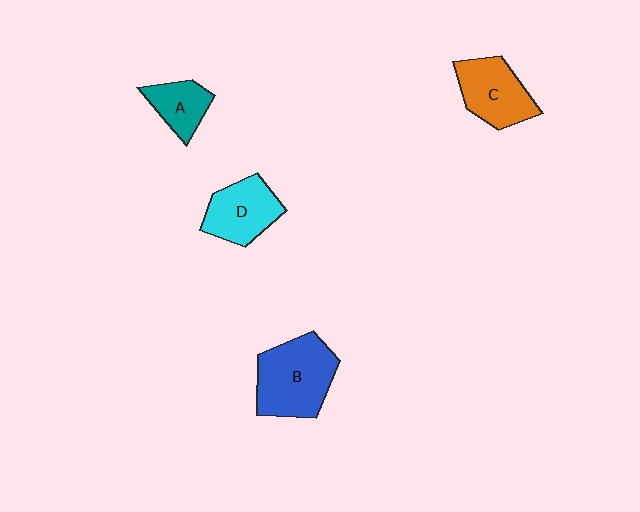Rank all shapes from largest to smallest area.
From largest to smallest: B (blue), C (orange), D (cyan), A (teal).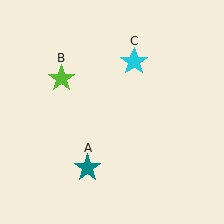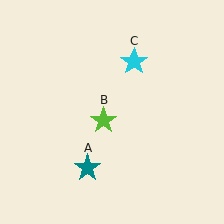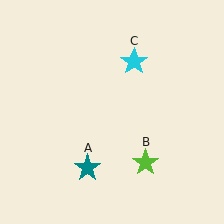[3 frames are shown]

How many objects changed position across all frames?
1 object changed position: lime star (object B).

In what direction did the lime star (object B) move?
The lime star (object B) moved down and to the right.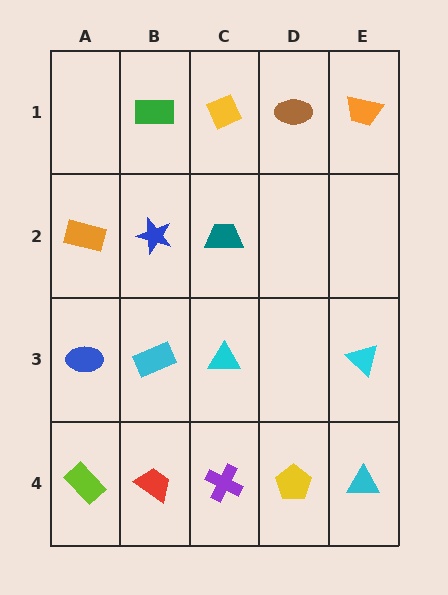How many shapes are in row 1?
4 shapes.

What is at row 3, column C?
A cyan triangle.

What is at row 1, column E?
An orange trapezoid.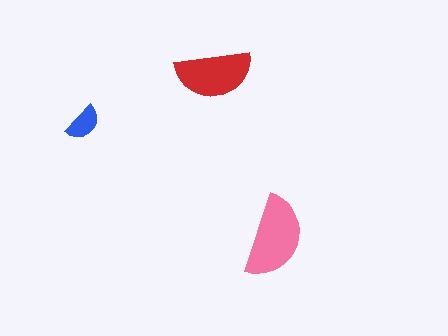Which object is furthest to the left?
The blue semicircle is leftmost.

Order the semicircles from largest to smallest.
the pink one, the red one, the blue one.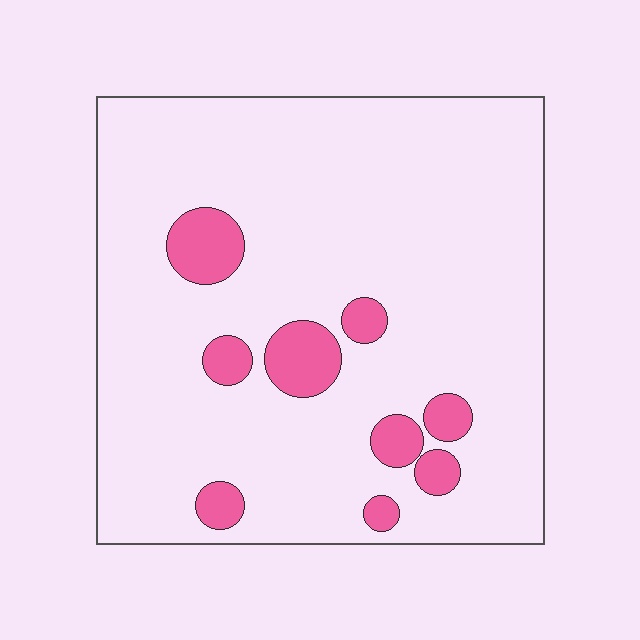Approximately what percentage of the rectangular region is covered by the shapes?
Approximately 10%.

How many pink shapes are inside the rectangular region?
9.